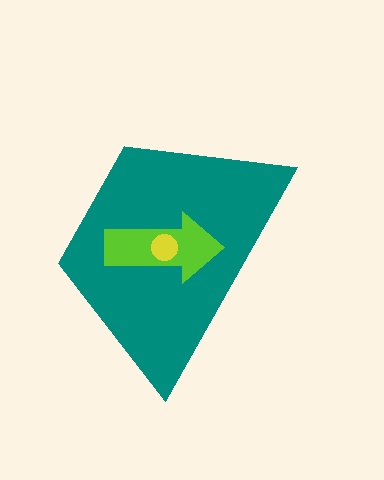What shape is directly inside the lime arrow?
The yellow circle.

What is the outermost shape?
The teal trapezoid.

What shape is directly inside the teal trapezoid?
The lime arrow.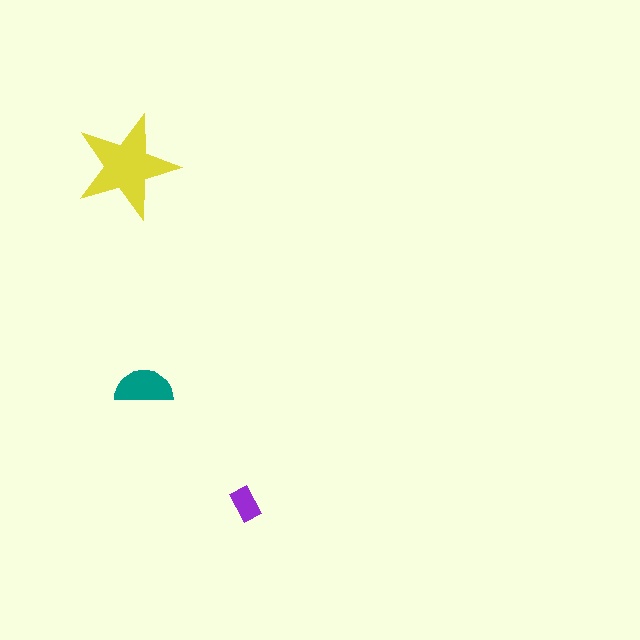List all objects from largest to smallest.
The yellow star, the teal semicircle, the purple rectangle.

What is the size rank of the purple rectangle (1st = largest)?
3rd.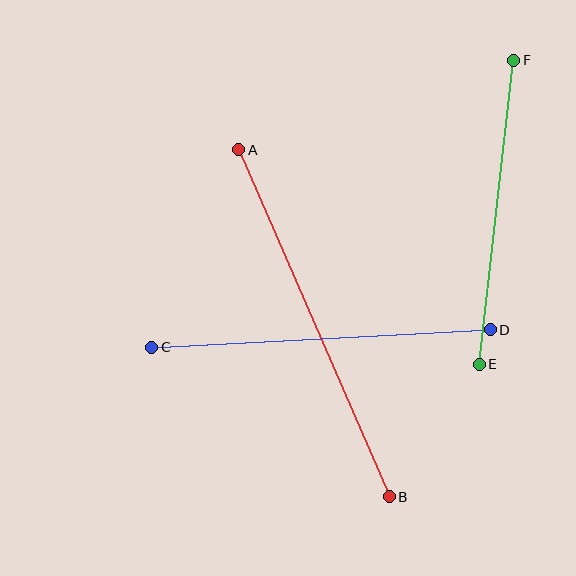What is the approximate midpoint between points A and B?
The midpoint is at approximately (314, 323) pixels.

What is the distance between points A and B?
The distance is approximately 378 pixels.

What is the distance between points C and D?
The distance is approximately 339 pixels.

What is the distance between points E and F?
The distance is approximately 306 pixels.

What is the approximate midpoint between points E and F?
The midpoint is at approximately (497, 212) pixels.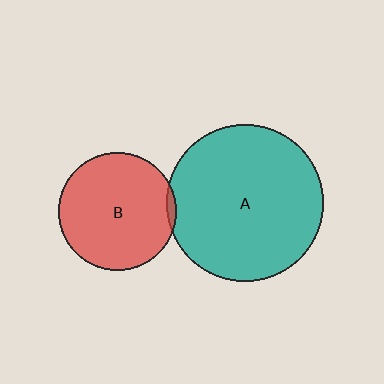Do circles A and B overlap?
Yes.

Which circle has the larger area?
Circle A (teal).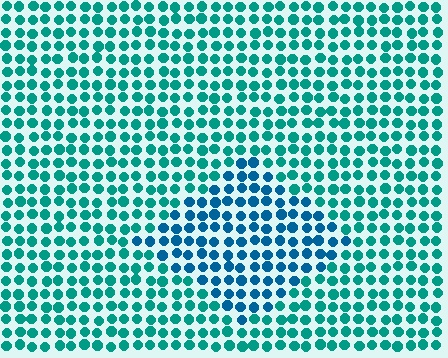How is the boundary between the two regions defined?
The boundary is defined purely by a slight shift in hue (about 30 degrees). Spacing, size, and orientation are identical on both sides.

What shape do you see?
I see a diamond.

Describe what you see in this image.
The image is filled with small teal elements in a uniform arrangement. A diamond-shaped region is visible where the elements are tinted to a slightly different hue, forming a subtle color boundary.